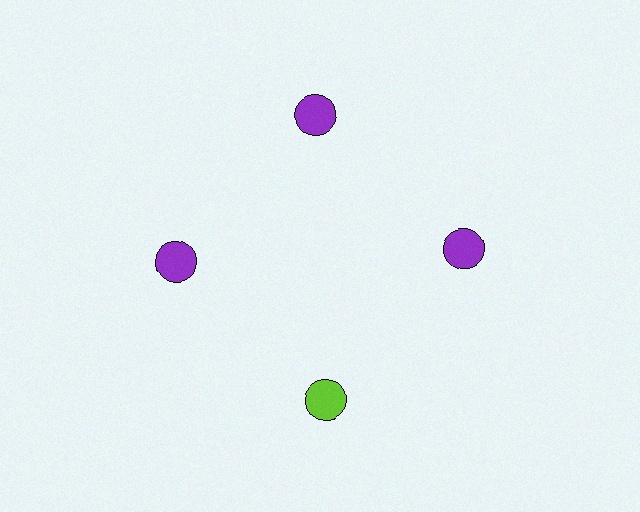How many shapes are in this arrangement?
There are 4 shapes arranged in a ring pattern.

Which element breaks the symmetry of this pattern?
The lime circle at roughly the 6 o'clock position breaks the symmetry. All other shapes are purple circles.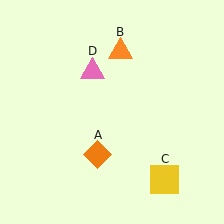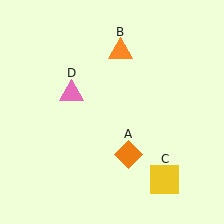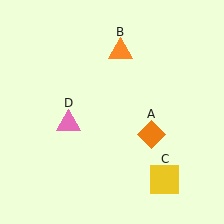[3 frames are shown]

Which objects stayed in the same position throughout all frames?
Orange triangle (object B) and yellow square (object C) remained stationary.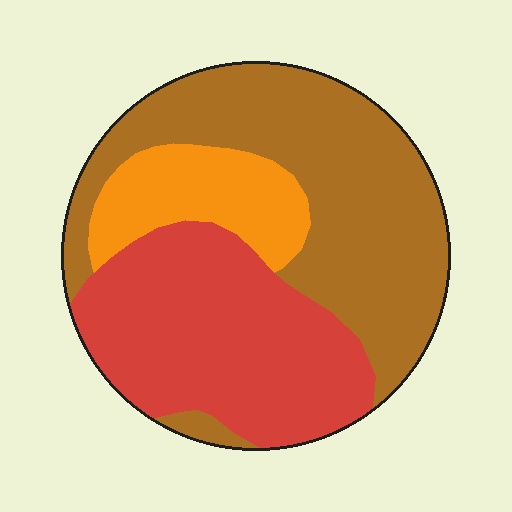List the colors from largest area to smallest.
From largest to smallest: brown, red, orange.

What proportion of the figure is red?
Red covers 38% of the figure.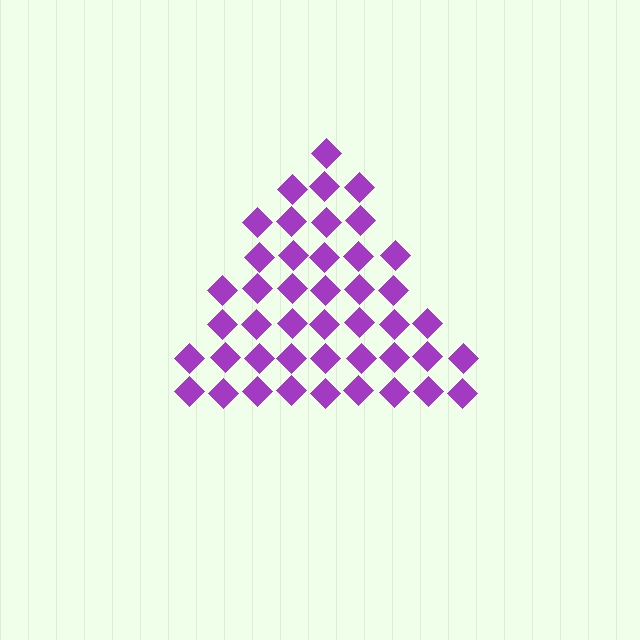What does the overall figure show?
The overall figure shows a triangle.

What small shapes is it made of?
It is made of small diamonds.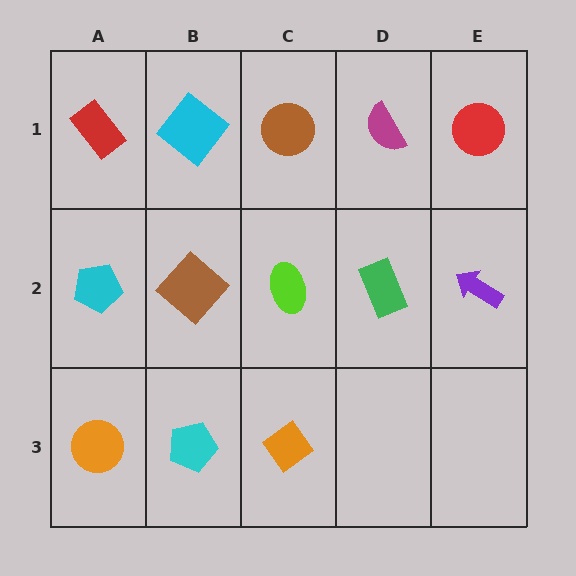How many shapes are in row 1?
5 shapes.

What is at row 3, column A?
An orange circle.